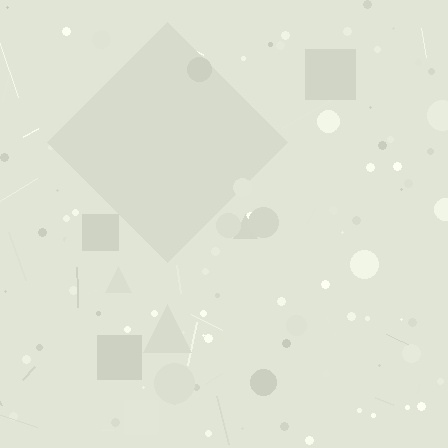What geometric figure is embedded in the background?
A diamond is embedded in the background.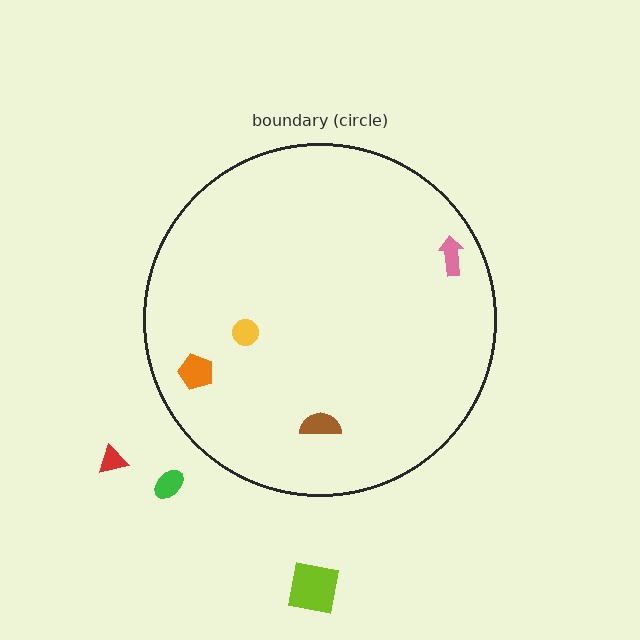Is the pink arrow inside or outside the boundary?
Inside.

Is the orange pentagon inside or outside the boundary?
Inside.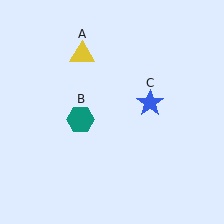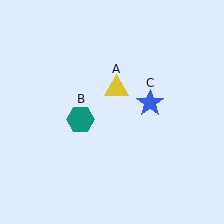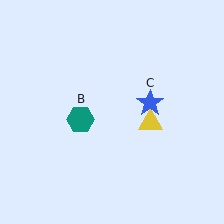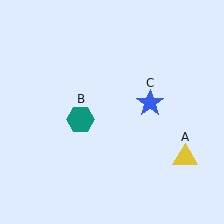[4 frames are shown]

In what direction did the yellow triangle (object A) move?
The yellow triangle (object A) moved down and to the right.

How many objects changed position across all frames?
1 object changed position: yellow triangle (object A).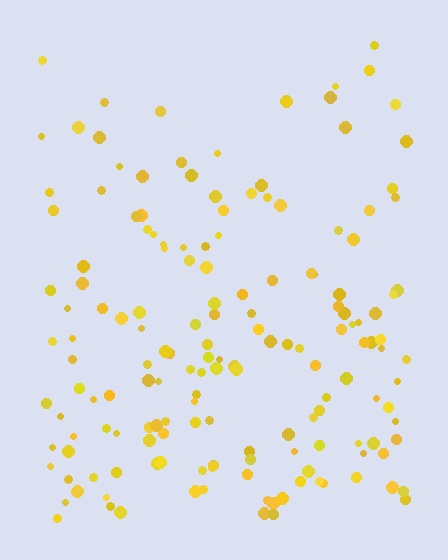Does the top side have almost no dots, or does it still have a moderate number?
Still a moderate number, just noticeably fewer than the bottom.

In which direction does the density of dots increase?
From top to bottom, with the bottom side densest.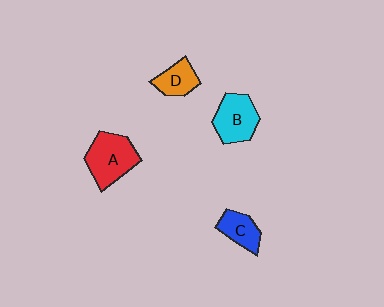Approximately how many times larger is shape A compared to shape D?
Approximately 1.7 times.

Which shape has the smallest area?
Shape D (orange).